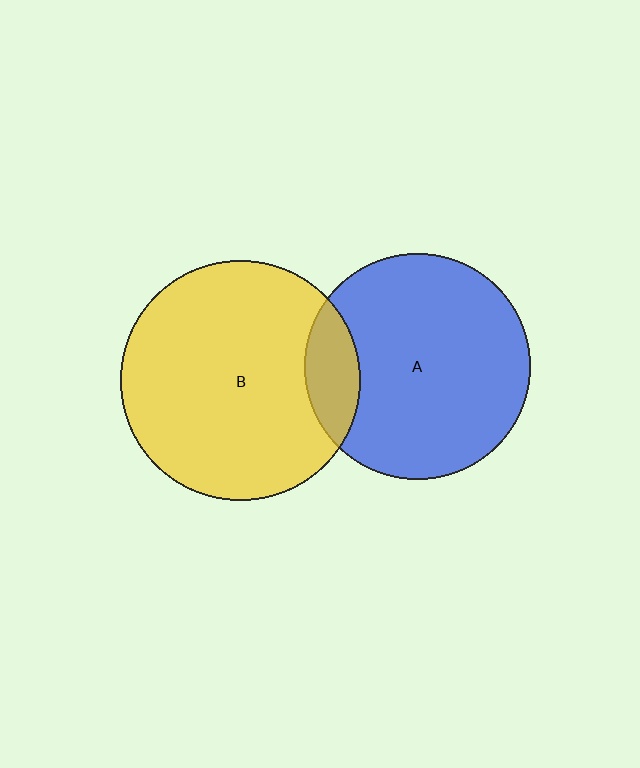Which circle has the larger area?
Circle B (yellow).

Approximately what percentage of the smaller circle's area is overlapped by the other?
Approximately 15%.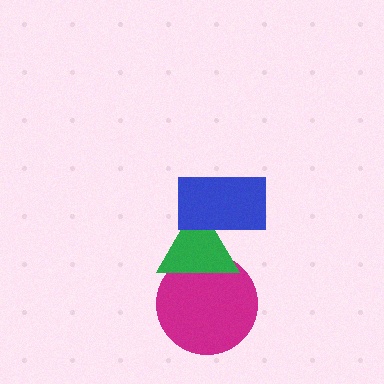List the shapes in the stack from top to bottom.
From top to bottom: the blue rectangle, the green triangle, the magenta circle.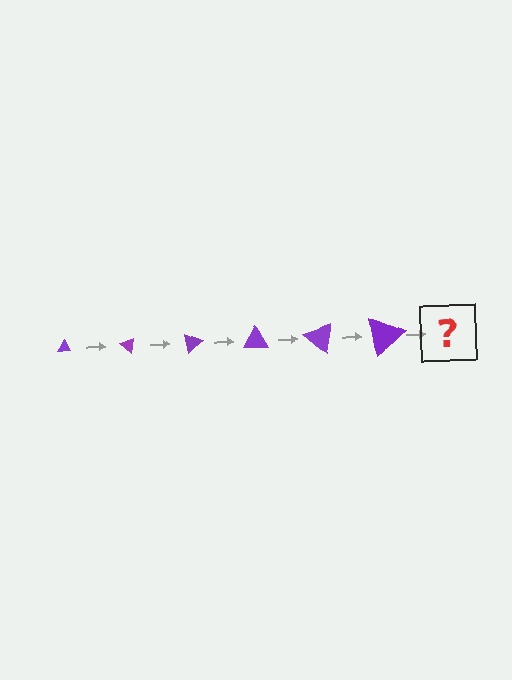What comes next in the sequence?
The next element should be a triangle, larger than the previous one and rotated 240 degrees from the start.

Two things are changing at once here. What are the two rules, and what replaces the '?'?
The two rules are that the triangle grows larger each step and it rotates 40 degrees each step. The '?' should be a triangle, larger than the previous one and rotated 240 degrees from the start.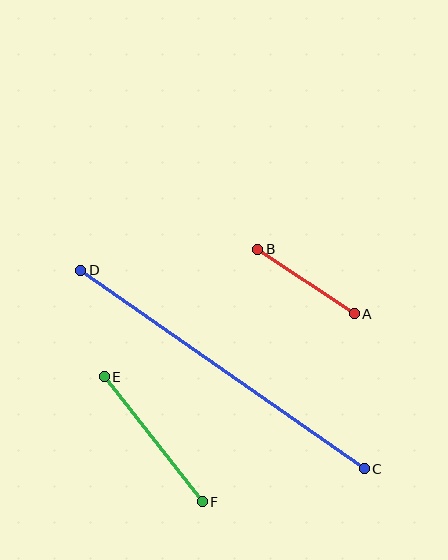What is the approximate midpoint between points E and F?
The midpoint is at approximately (153, 439) pixels.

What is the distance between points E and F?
The distance is approximately 158 pixels.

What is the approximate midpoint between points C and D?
The midpoint is at approximately (222, 370) pixels.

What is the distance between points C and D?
The distance is approximately 346 pixels.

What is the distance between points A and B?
The distance is approximately 116 pixels.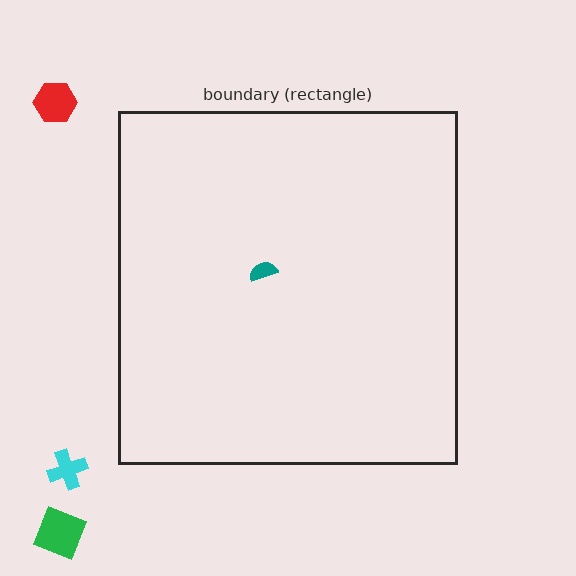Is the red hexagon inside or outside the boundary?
Outside.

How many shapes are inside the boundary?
1 inside, 3 outside.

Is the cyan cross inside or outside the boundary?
Outside.